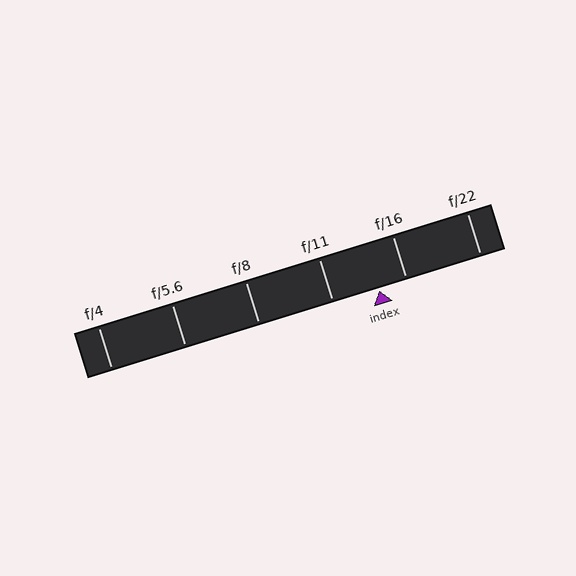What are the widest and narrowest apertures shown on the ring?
The widest aperture shown is f/4 and the narrowest is f/22.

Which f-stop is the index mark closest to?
The index mark is closest to f/16.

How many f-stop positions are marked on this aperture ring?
There are 6 f-stop positions marked.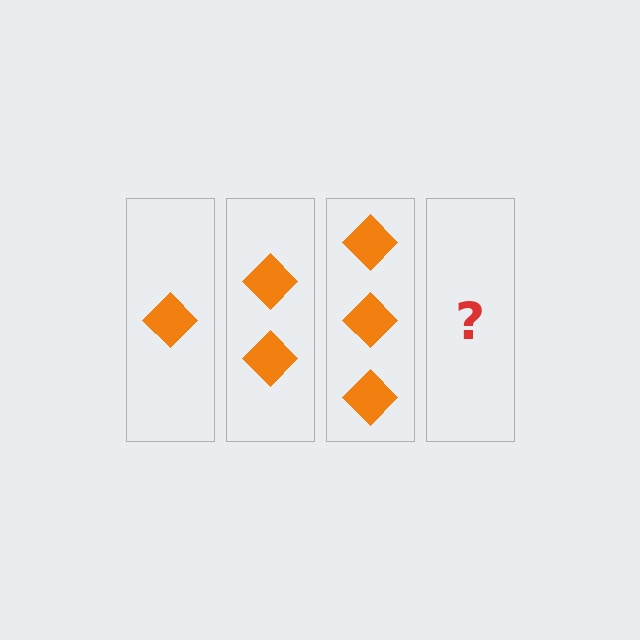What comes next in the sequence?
The next element should be 4 diamonds.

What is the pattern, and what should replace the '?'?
The pattern is that each step adds one more diamond. The '?' should be 4 diamonds.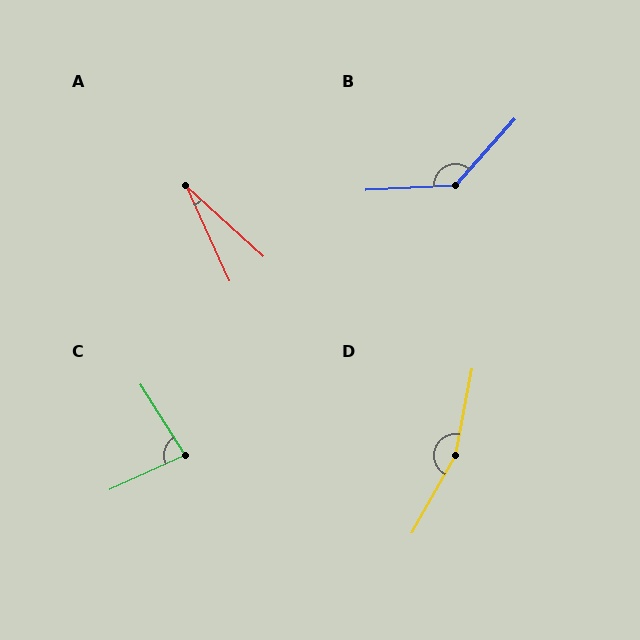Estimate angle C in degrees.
Approximately 82 degrees.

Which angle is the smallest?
A, at approximately 23 degrees.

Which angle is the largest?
D, at approximately 161 degrees.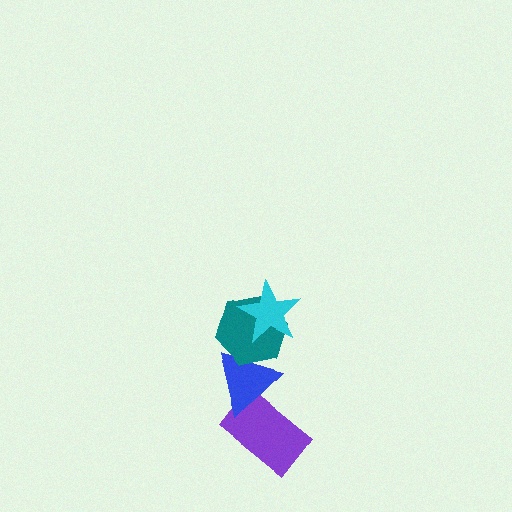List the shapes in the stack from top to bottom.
From top to bottom: the cyan star, the teal hexagon, the blue triangle, the purple rectangle.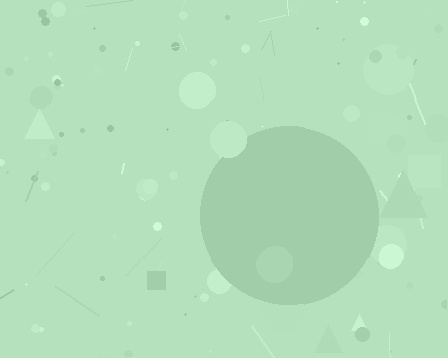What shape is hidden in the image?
A circle is hidden in the image.